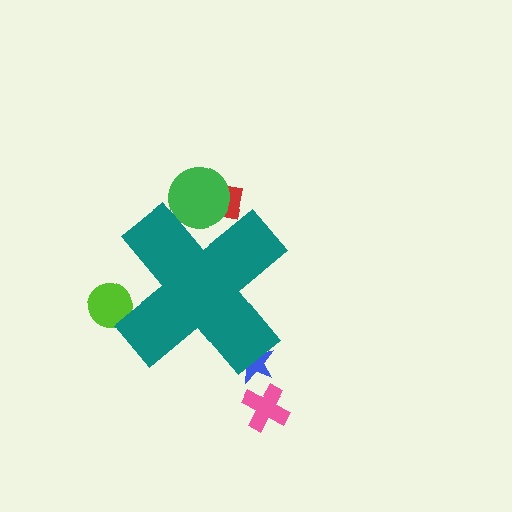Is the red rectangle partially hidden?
Yes, the red rectangle is partially hidden behind the teal cross.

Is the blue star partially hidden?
Yes, the blue star is partially hidden behind the teal cross.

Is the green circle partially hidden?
Yes, the green circle is partially hidden behind the teal cross.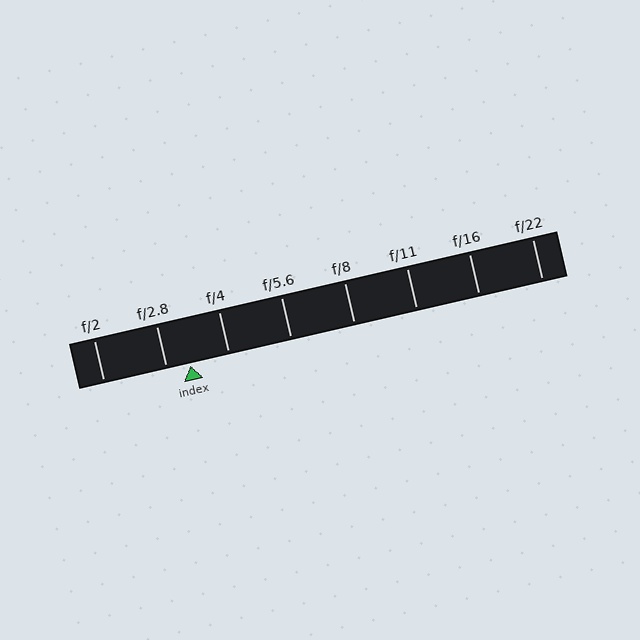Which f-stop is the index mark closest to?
The index mark is closest to f/2.8.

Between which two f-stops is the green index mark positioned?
The index mark is between f/2.8 and f/4.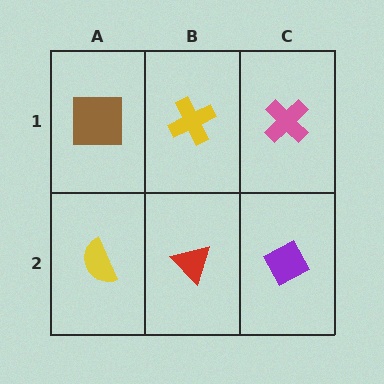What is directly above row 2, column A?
A brown square.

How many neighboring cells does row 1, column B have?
3.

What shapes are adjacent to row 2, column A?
A brown square (row 1, column A), a red triangle (row 2, column B).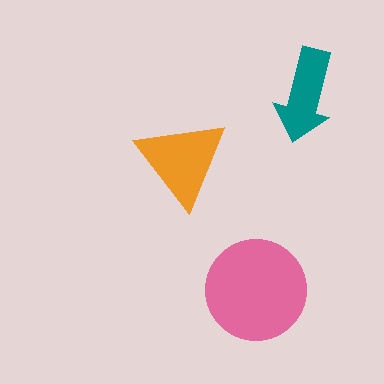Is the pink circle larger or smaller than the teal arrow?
Larger.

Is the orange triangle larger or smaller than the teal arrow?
Larger.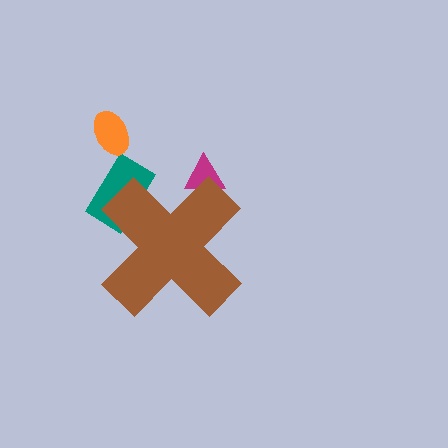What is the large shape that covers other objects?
A brown cross.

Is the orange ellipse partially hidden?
No, the orange ellipse is fully visible.